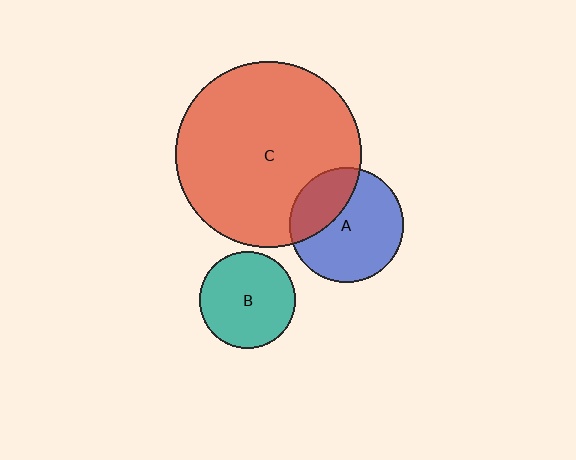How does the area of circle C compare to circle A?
Approximately 2.6 times.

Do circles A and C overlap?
Yes.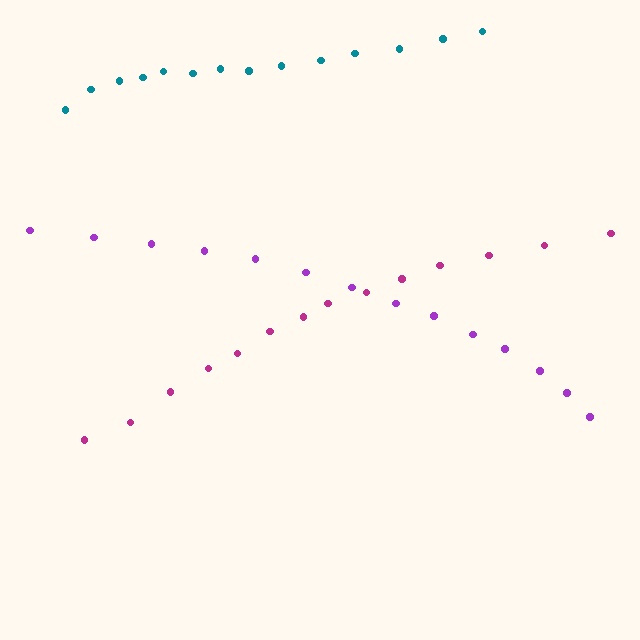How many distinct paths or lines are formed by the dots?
There are 3 distinct paths.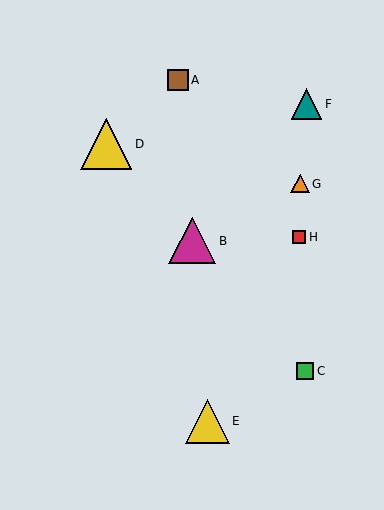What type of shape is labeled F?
Shape F is a teal triangle.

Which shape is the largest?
The yellow triangle (labeled D) is the largest.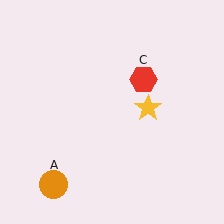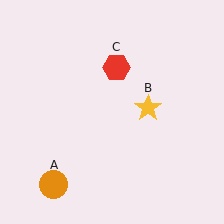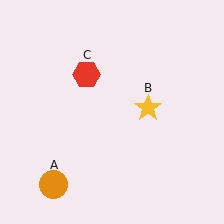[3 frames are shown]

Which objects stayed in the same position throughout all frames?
Orange circle (object A) and yellow star (object B) remained stationary.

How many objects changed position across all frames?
1 object changed position: red hexagon (object C).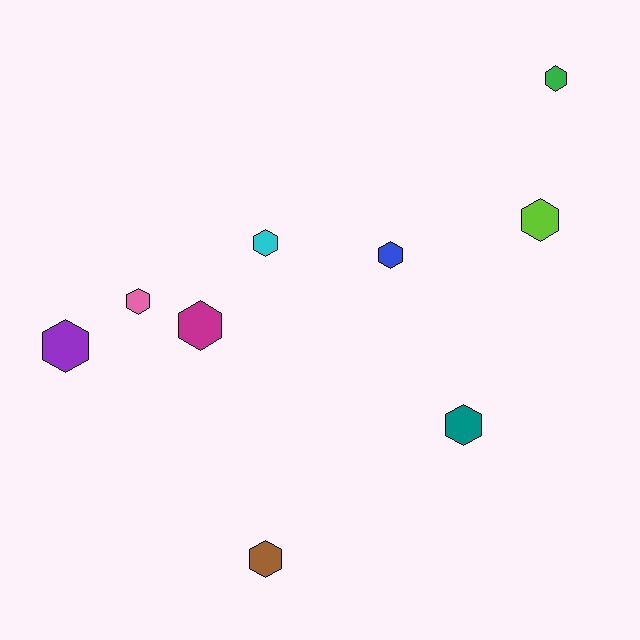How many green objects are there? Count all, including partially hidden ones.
There is 1 green object.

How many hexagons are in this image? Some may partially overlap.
There are 9 hexagons.